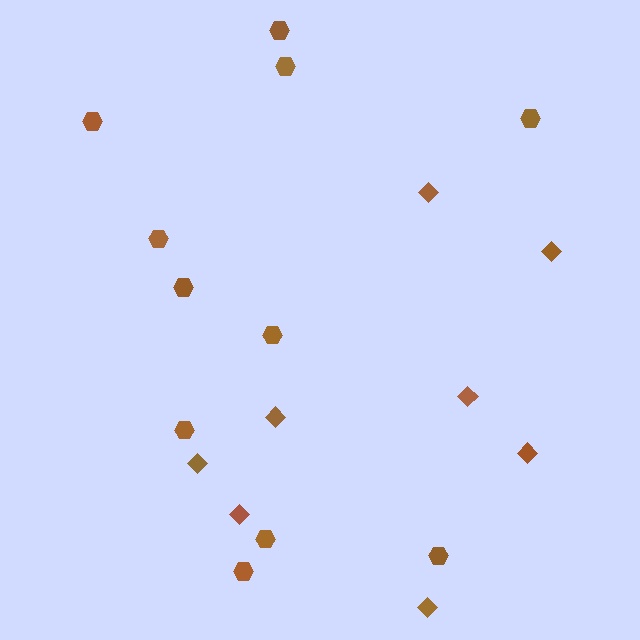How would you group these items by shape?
There are 2 groups: one group of hexagons (11) and one group of diamonds (8).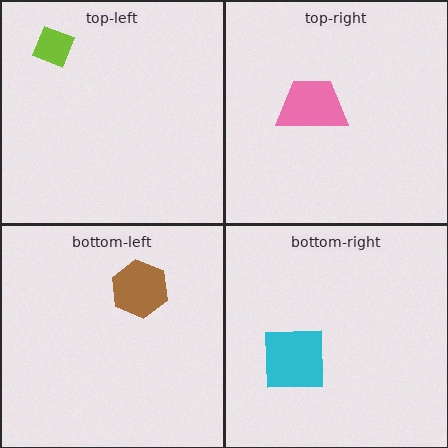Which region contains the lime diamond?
The top-left region.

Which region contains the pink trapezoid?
The top-right region.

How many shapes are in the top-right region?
1.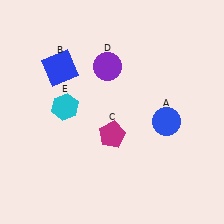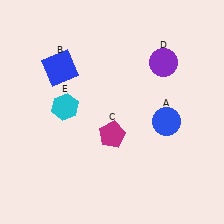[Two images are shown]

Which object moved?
The purple circle (D) moved right.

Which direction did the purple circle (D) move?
The purple circle (D) moved right.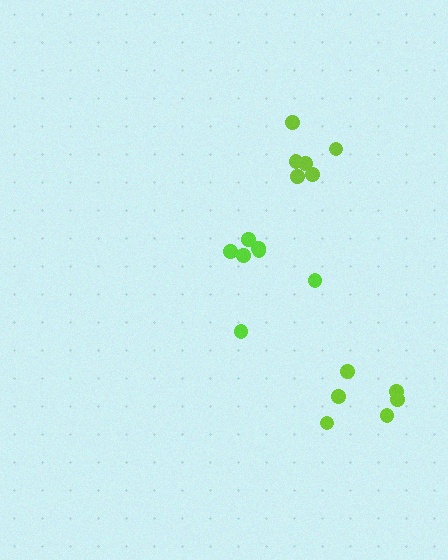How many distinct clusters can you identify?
There are 3 distinct clusters.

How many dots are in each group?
Group 1: 6 dots, Group 2: 7 dots, Group 3: 6 dots (19 total).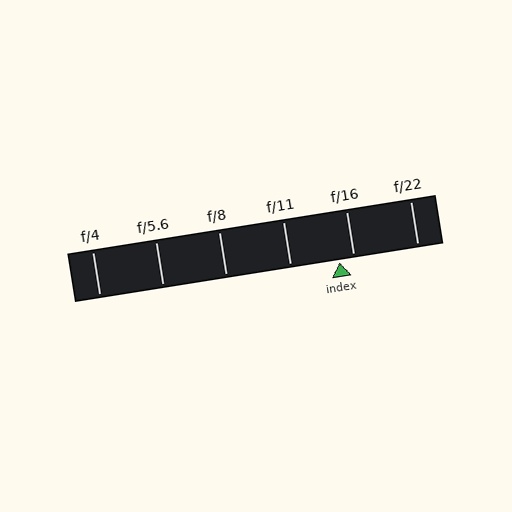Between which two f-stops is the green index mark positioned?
The index mark is between f/11 and f/16.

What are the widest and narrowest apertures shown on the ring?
The widest aperture shown is f/4 and the narrowest is f/22.